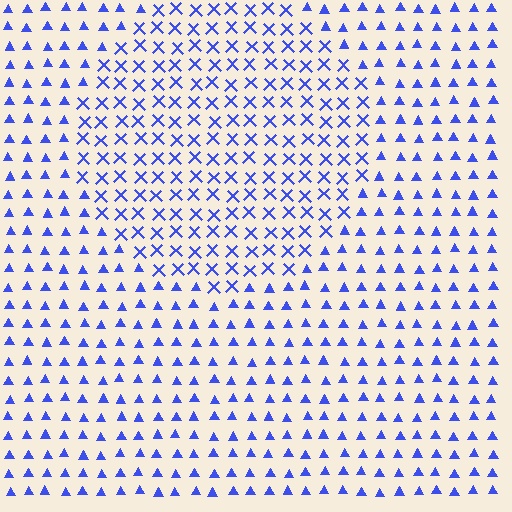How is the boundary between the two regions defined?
The boundary is defined by a change in element shape: X marks inside vs. triangles outside. All elements share the same color and spacing.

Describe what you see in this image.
The image is filled with small blue elements arranged in a uniform grid. A circle-shaped region contains X marks, while the surrounding area contains triangles. The boundary is defined purely by the change in element shape.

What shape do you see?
I see a circle.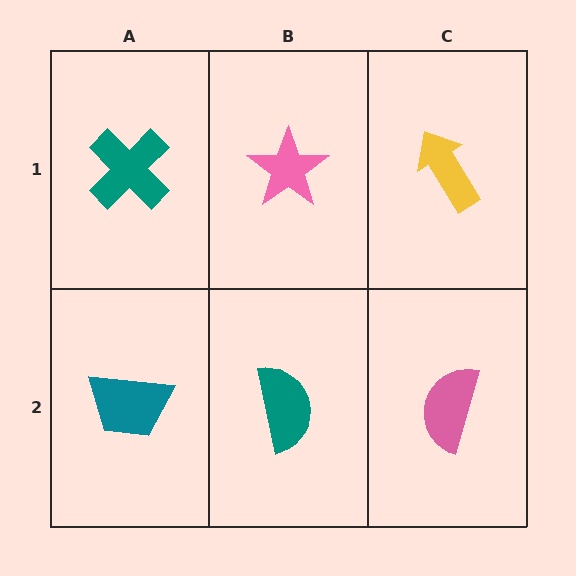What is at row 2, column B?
A teal semicircle.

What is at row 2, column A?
A teal trapezoid.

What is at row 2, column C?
A pink semicircle.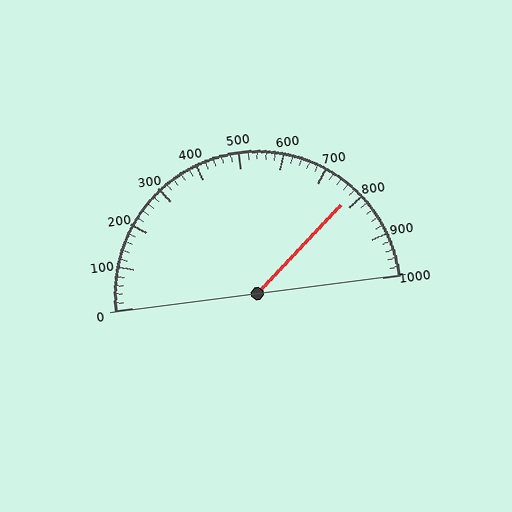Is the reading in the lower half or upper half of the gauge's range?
The reading is in the upper half of the range (0 to 1000).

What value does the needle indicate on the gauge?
The needle indicates approximately 780.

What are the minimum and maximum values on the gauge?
The gauge ranges from 0 to 1000.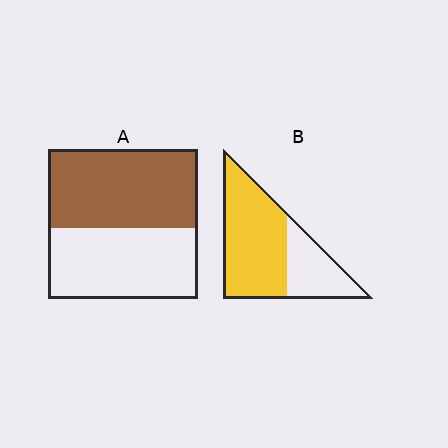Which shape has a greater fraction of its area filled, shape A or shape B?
Shape B.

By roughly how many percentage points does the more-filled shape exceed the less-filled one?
By roughly 15 percentage points (B over A).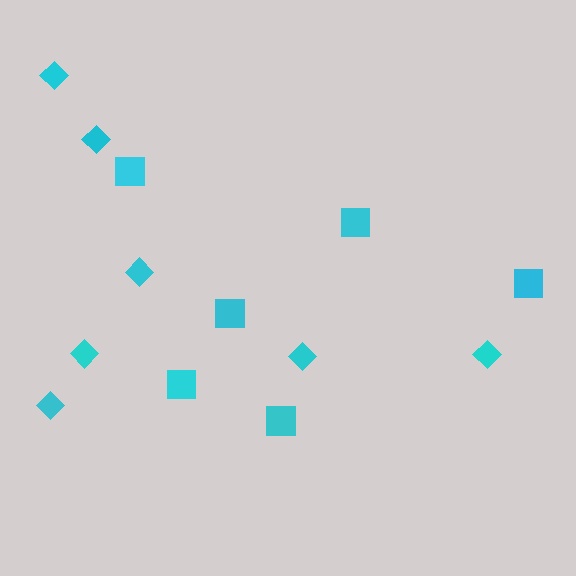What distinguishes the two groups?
There are 2 groups: one group of diamonds (7) and one group of squares (6).